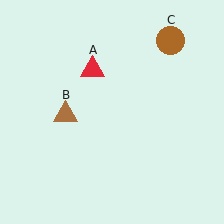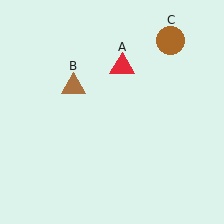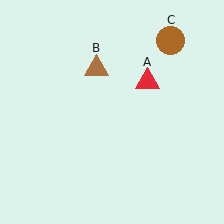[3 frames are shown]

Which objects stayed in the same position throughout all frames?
Brown circle (object C) remained stationary.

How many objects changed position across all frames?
2 objects changed position: red triangle (object A), brown triangle (object B).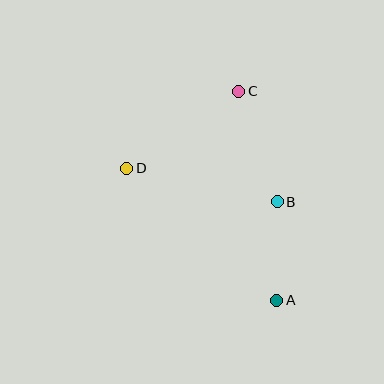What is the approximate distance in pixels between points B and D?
The distance between B and D is approximately 154 pixels.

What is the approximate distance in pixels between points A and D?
The distance between A and D is approximately 200 pixels.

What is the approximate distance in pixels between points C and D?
The distance between C and D is approximately 136 pixels.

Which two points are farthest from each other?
Points A and C are farthest from each other.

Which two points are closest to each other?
Points A and B are closest to each other.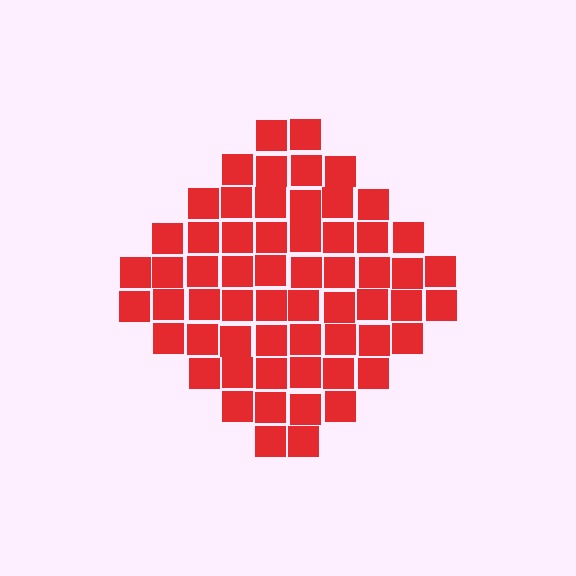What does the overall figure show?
The overall figure shows a diamond.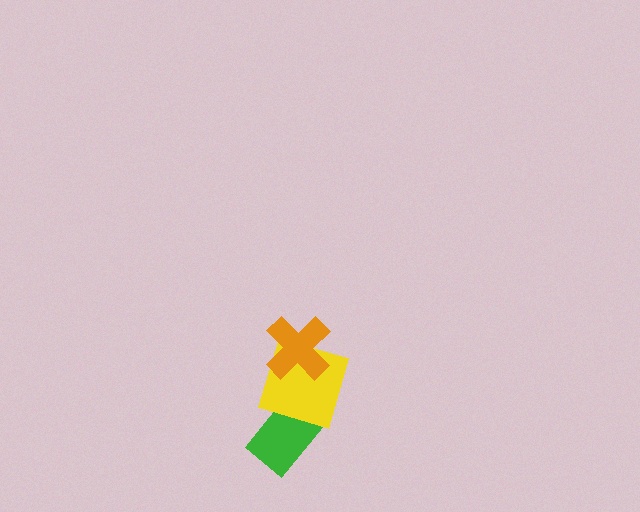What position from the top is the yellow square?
The yellow square is 2nd from the top.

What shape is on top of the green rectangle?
The yellow square is on top of the green rectangle.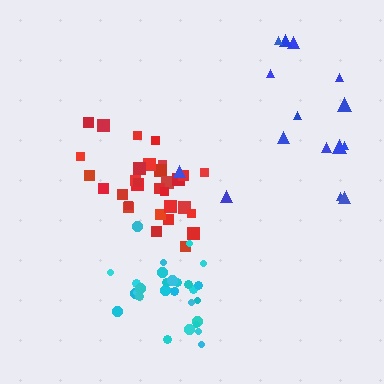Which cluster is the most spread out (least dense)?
Blue.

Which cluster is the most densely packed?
Cyan.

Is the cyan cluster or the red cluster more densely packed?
Cyan.